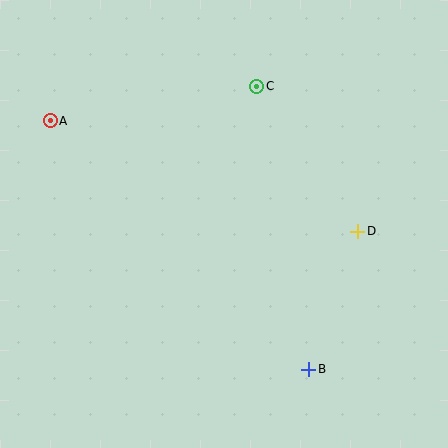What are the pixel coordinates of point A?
Point A is at (50, 121).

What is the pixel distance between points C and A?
The distance between C and A is 210 pixels.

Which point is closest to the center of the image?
Point D at (358, 231) is closest to the center.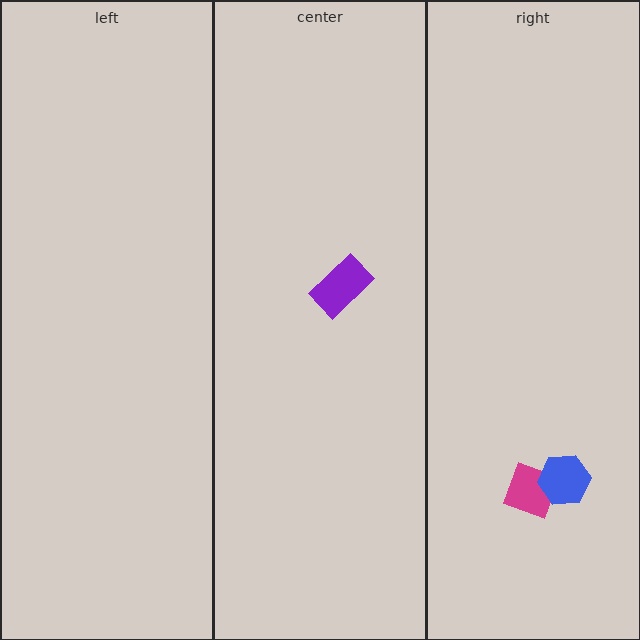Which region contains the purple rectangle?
The center region.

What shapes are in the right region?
The magenta diamond, the blue hexagon.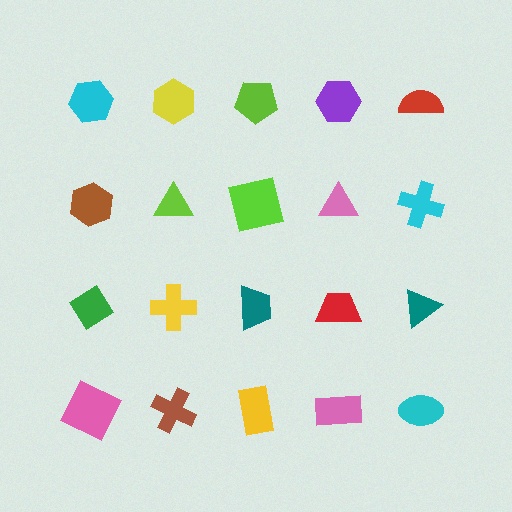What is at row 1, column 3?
A lime pentagon.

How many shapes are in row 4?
5 shapes.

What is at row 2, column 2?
A lime triangle.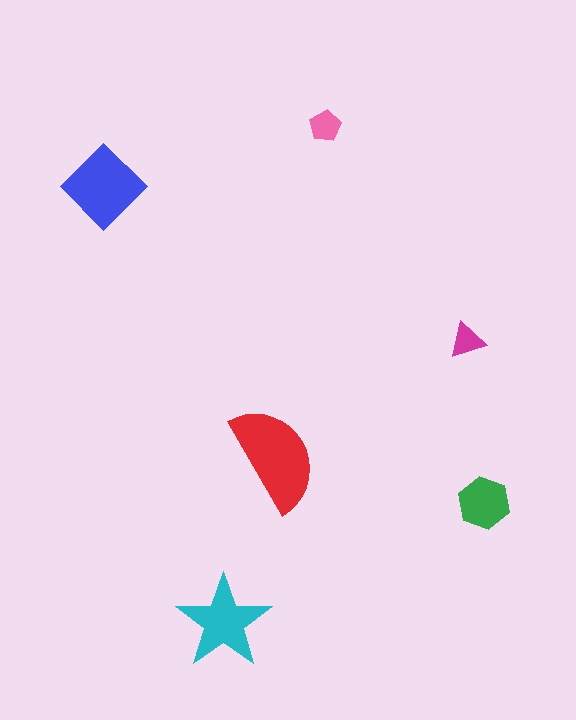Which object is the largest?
The red semicircle.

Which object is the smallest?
The magenta triangle.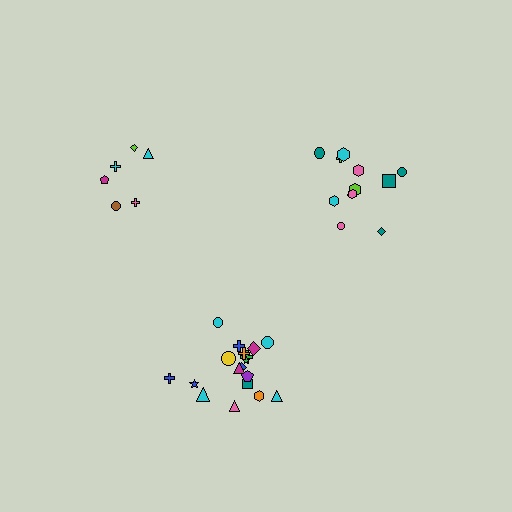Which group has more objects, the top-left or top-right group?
The top-right group.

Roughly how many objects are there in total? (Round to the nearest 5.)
Roughly 35 objects in total.